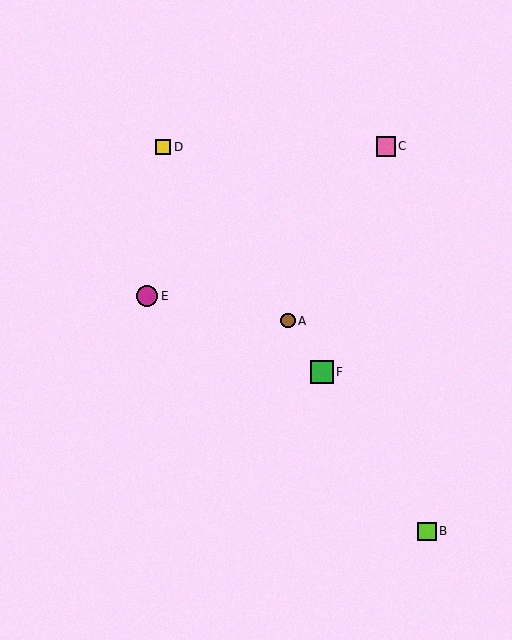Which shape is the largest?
The green square (labeled F) is the largest.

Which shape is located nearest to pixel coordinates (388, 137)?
The pink square (labeled C) at (386, 146) is nearest to that location.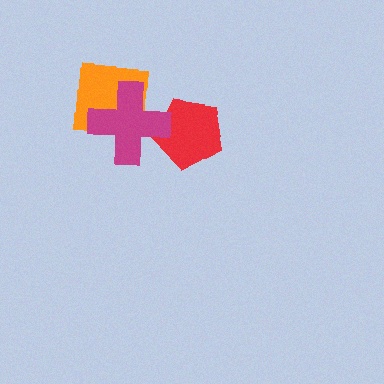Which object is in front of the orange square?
The magenta cross is in front of the orange square.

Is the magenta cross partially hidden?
No, no other shape covers it.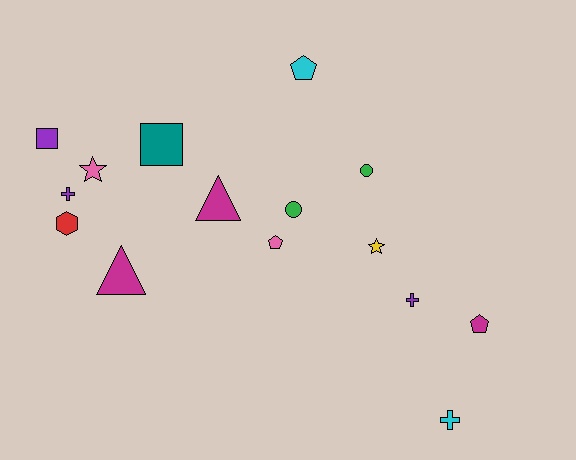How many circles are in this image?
There are 2 circles.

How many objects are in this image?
There are 15 objects.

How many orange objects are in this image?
There are no orange objects.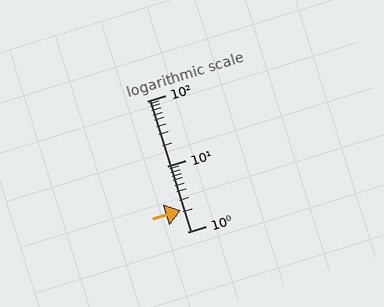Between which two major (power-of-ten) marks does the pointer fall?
The pointer is between 1 and 10.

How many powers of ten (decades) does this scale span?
The scale spans 2 decades, from 1 to 100.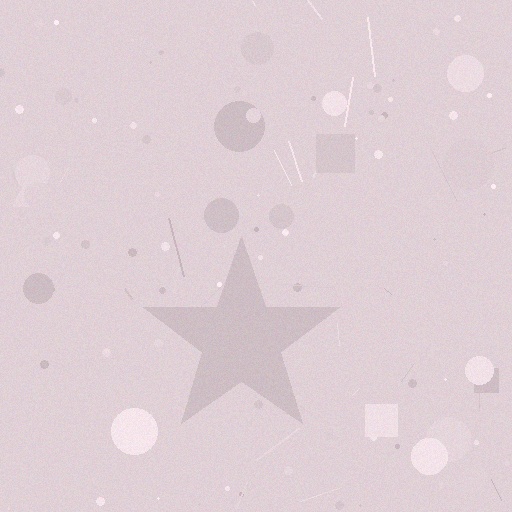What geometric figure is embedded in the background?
A star is embedded in the background.